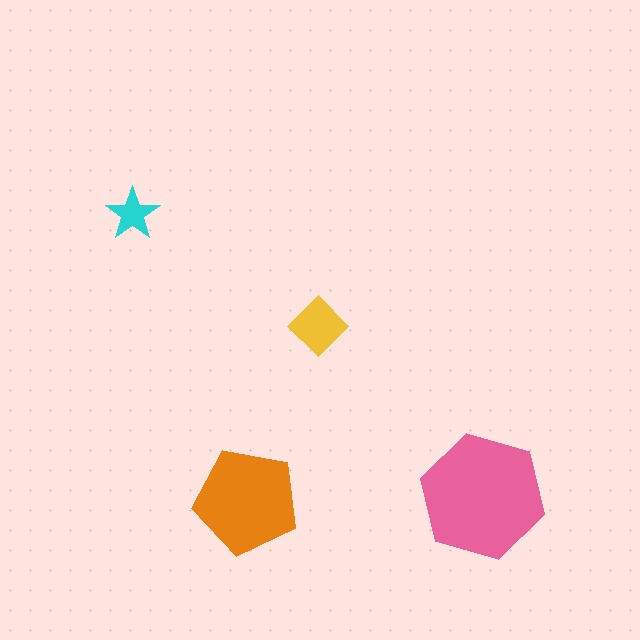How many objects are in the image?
There are 4 objects in the image.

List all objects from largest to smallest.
The pink hexagon, the orange pentagon, the yellow diamond, the cyan star.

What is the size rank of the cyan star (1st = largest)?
4th.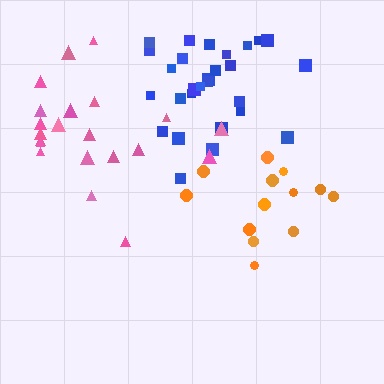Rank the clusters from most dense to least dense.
blue, pink, orange.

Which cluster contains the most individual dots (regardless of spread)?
Blue (28).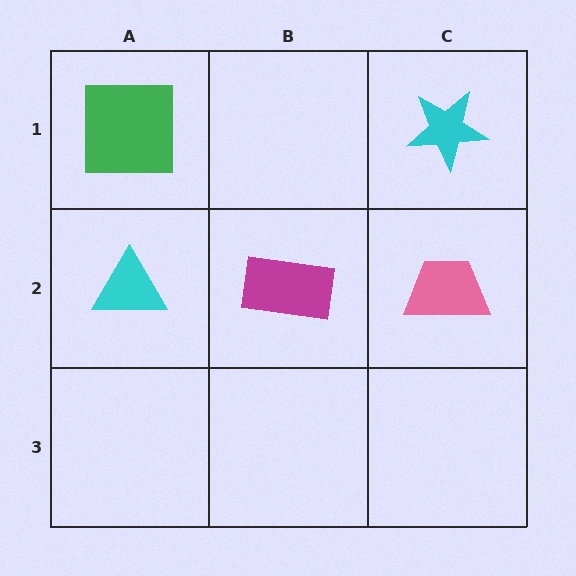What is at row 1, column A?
A green square.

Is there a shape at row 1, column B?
No, that cell is empty.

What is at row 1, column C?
A cyan star.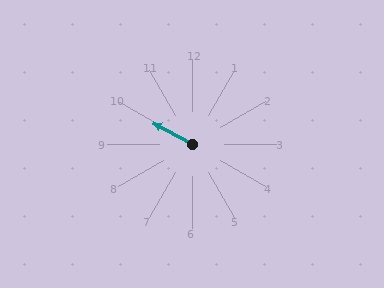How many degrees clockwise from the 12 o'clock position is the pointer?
Approximately 298 degrees.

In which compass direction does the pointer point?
Northwest.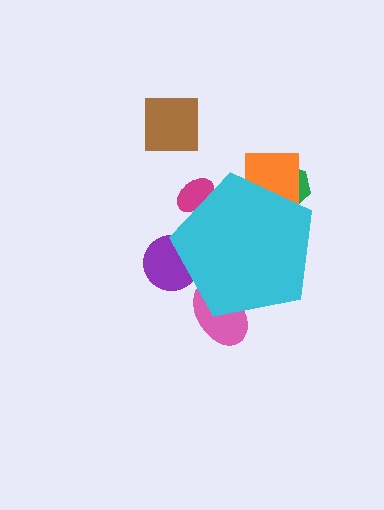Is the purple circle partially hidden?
Yes, the purple circle is partially hidden behind the cyan pentagon.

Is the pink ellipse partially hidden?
Yes, the pink ellipse is partially hidden behind the cyan pentagon.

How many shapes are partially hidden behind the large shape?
5 shapes are partially hidden.